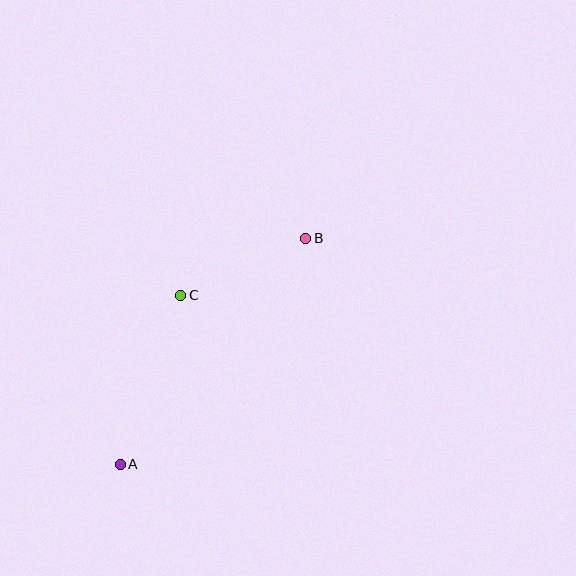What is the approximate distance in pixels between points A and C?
The distance between A and C is approximately 179 pixels.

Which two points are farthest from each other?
Points A and B are farthest from each other.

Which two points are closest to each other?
Points B and C are closest to each other.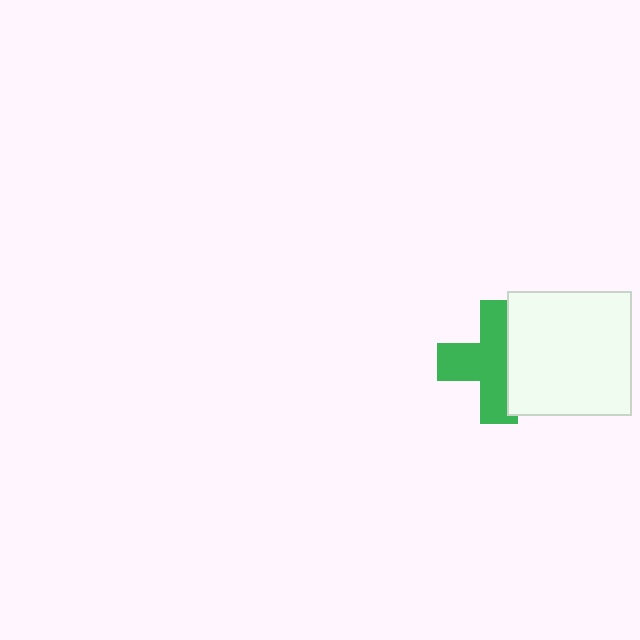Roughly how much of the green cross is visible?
About half of it is visible (roughly 65%).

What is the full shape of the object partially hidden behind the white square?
The partially hidden object is a green cross.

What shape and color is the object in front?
The object in front is a white square.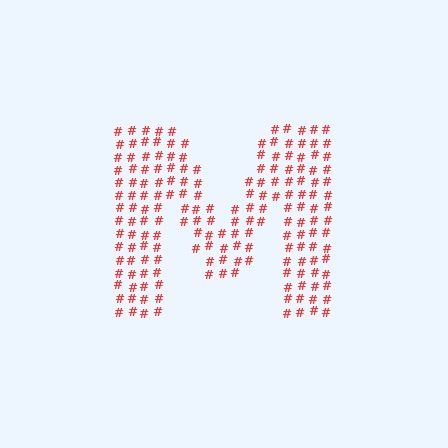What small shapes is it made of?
It is made of small hash symbols.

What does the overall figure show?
The overall figure shows the letter M.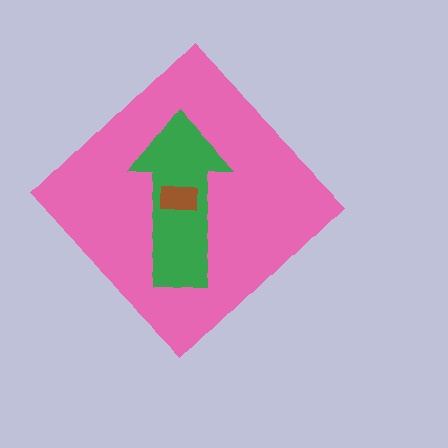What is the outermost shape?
The pink diamond.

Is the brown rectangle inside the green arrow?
Yes.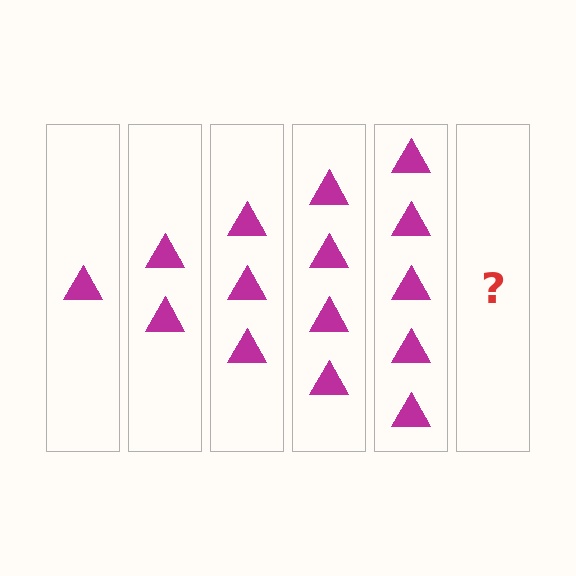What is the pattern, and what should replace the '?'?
The pattern is that each step adds one more triangle. The '?' should be 6 triangles.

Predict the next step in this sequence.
The next step is 6 triangles.